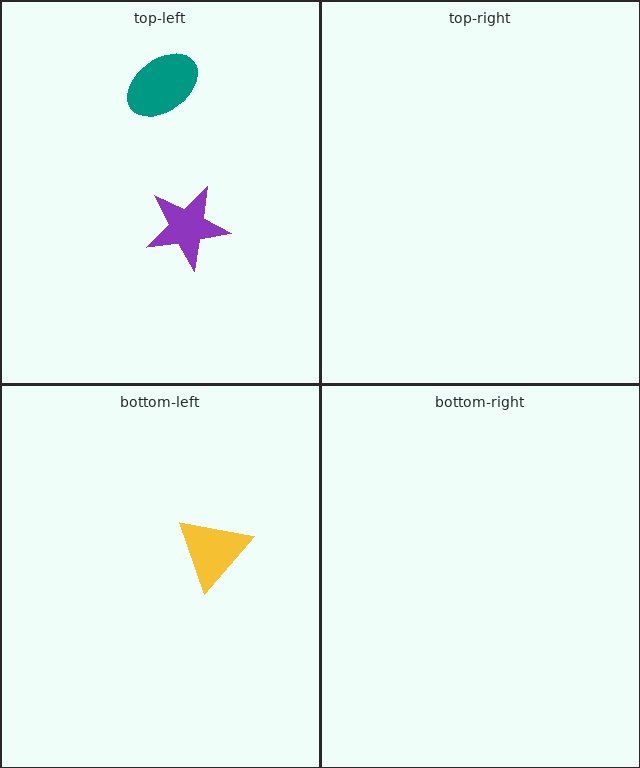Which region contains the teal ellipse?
The top-left region.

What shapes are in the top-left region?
The teal ellipse, the purple star.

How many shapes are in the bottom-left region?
1.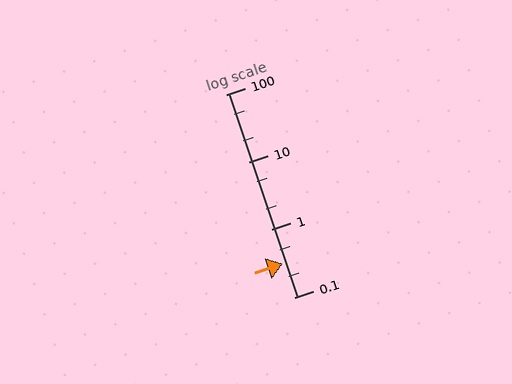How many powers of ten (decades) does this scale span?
The scale spans 3 decades, from 0.1 to 100.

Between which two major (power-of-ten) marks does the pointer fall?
The pointer is between 0.1 and 1.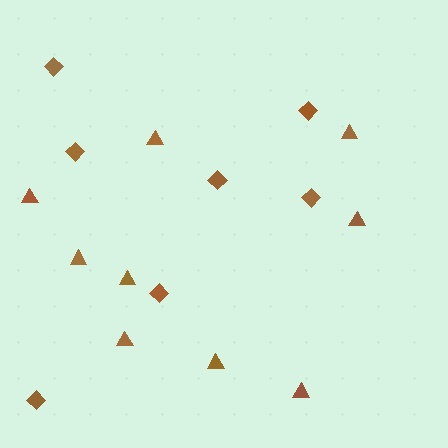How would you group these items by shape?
There are 2 groups: one group of diamonds (7) and one group of triangles (9).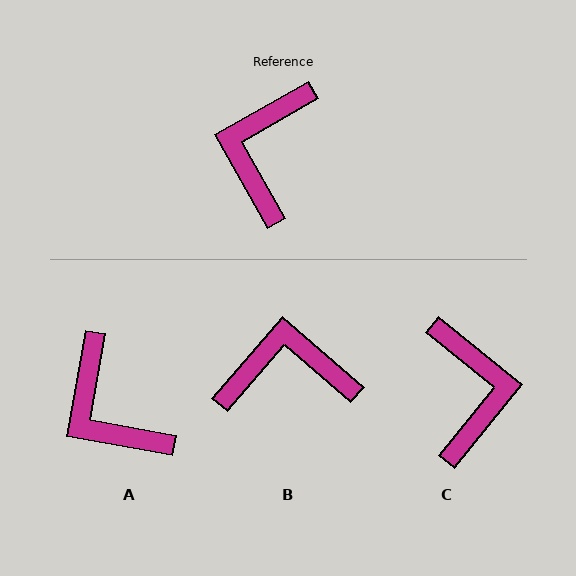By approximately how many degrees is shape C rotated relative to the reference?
Approximately 159 degrees clockwise.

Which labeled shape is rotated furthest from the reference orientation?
C, about 159 degrees away.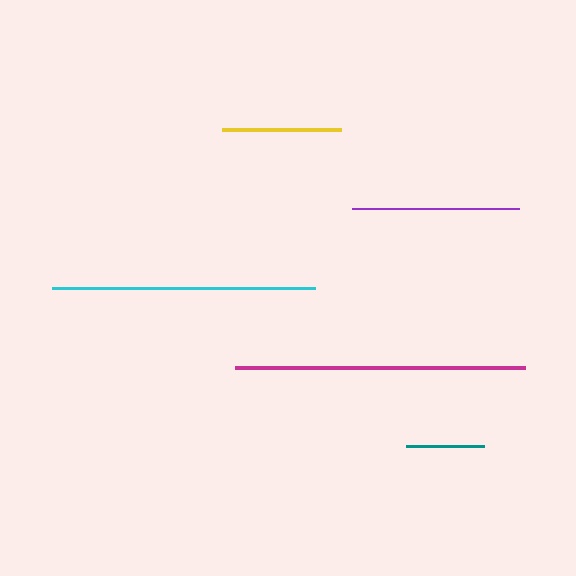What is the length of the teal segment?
The teal segment is approximately 78 pixels long.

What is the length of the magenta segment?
The magenta segment is approximately 291 pixels long.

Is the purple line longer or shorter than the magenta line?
The magenta line is longer than the purple line.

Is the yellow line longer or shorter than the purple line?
The purple line is longer than the yellow line.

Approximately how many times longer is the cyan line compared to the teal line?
The cyan line is approximately 3.4 times the length of the teal line.